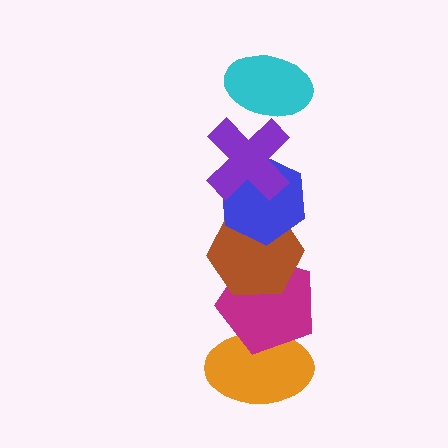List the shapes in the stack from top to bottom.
From top to bottom: the cyan ellipse, the purple cross, the blue hexagon, the brown hexagon, the magenta pentagon, the orange ellipse.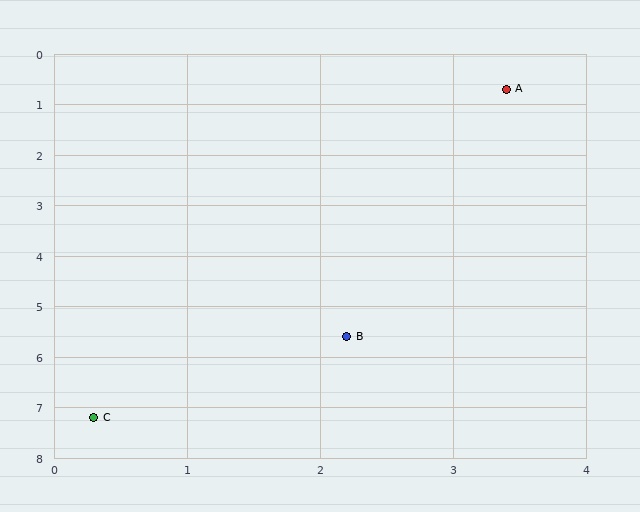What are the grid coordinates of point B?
Point B is at approximately (2.2, 5.6).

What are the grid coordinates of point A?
Point A is at approximately (3.4, 0.7).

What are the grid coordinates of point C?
Point C is at approximately (0.3, 7.2).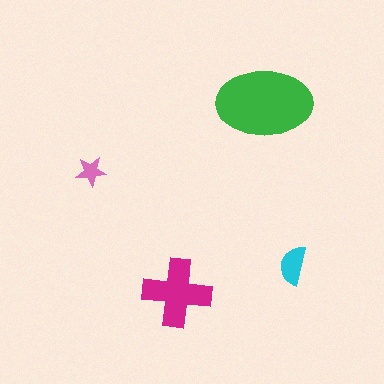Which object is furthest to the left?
The pink star is leftmost.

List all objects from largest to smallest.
The green ellipse, the magenta cross, the cyan semicircle, the pink star.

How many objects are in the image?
There are 4 objects in the image.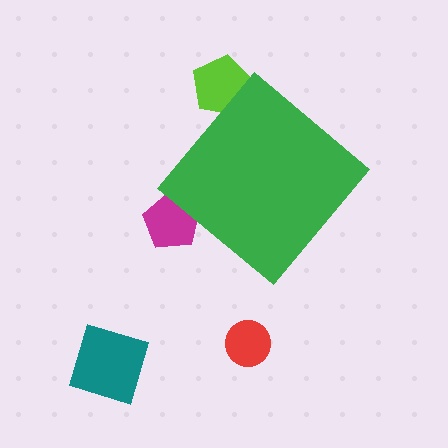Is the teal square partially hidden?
No, the teal square is fully visible.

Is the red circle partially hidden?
No, the red circle is fully visible.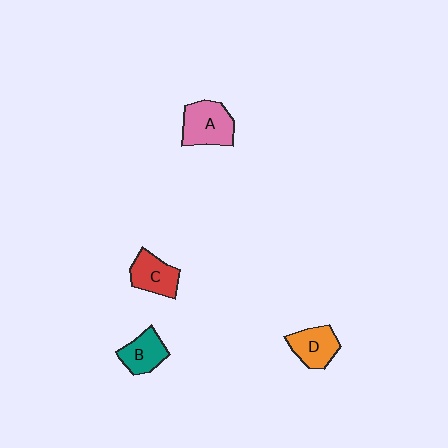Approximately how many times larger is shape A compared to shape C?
Approximately 1.3 times.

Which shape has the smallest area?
Shape B (teal).